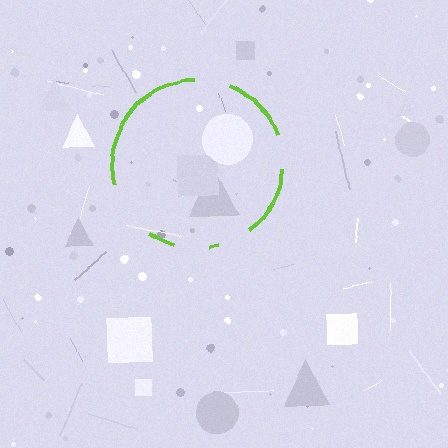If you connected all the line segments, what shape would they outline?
They would outline a circle.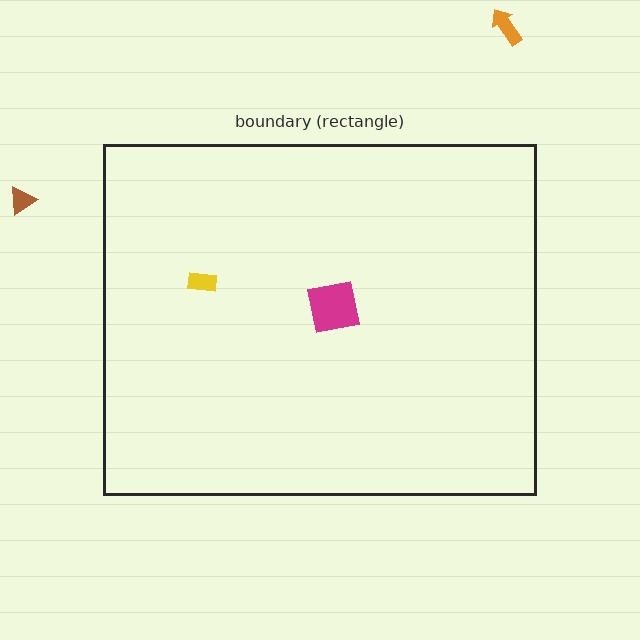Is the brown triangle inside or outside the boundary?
Outside.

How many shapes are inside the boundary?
2 inside, 2 outside.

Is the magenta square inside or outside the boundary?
Inside.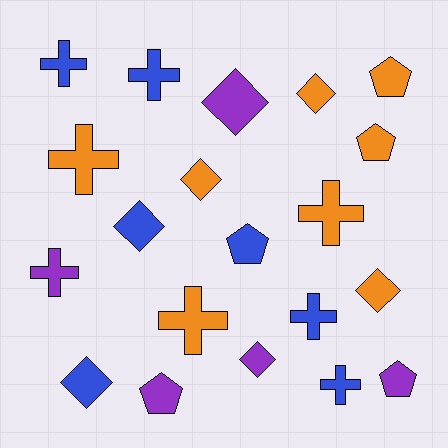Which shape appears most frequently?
Cross, with 8 objects.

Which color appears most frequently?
Orange, with 8 objects.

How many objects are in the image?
There are 20 objects.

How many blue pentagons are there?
There is 1 blue pentagon.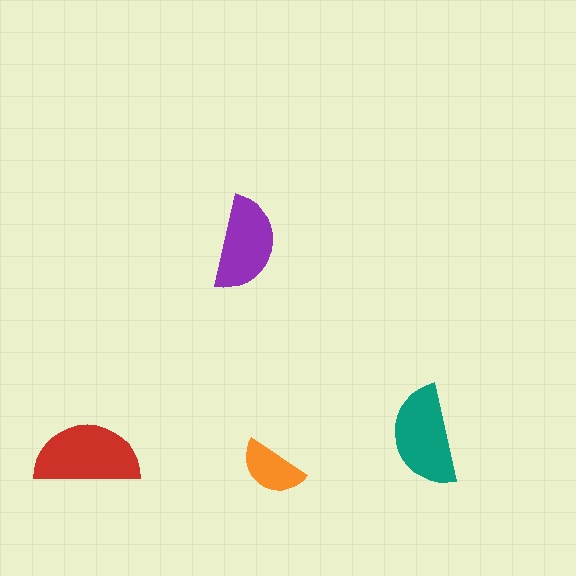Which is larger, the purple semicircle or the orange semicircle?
The purple one.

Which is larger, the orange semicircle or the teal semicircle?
The teal one.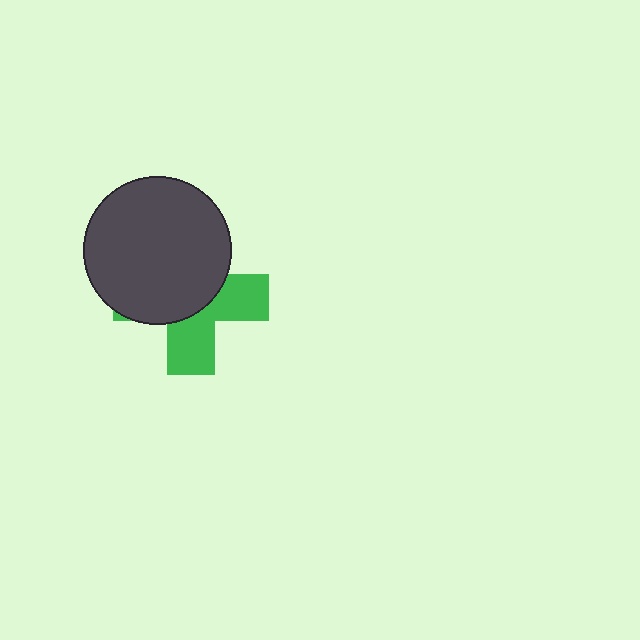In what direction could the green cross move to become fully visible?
The green cross could move toward the lower-right. That would shift it out from behind the dark gray circle entirely.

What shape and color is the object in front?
The object in front is a dark gray circle.